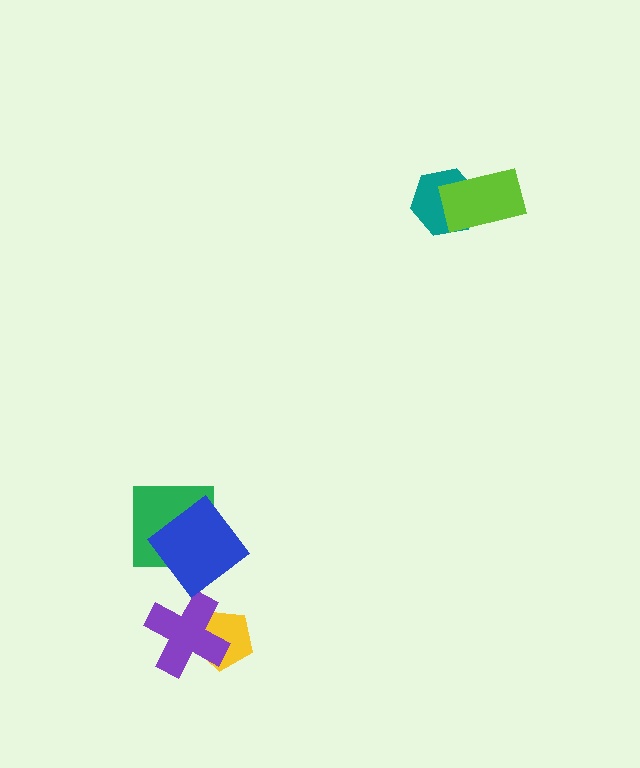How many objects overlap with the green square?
1 object overlaps with the green square.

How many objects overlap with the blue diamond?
1 object overlaps with the blue diamond.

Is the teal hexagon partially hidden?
Yes, it is partially covered by another shape.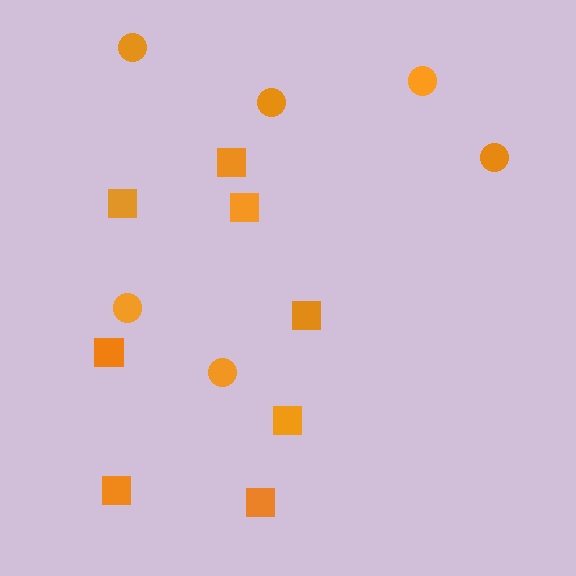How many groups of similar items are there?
There are 2 groups: one group of squares (8) and one group of circles (6).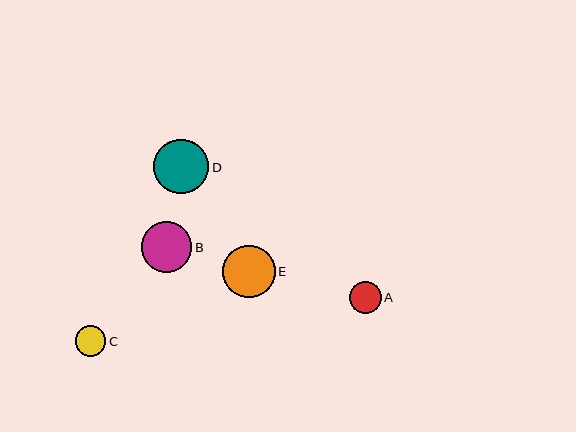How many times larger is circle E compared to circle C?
Circle E is approximately 1.7 times the size of circle C.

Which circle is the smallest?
Circle C is the smallest with a size of approximately 31 pixels.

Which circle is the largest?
Circle D is the largest with a size of approximately 55 pixels.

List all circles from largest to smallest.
From largest to smallest: D, E, B, A, C.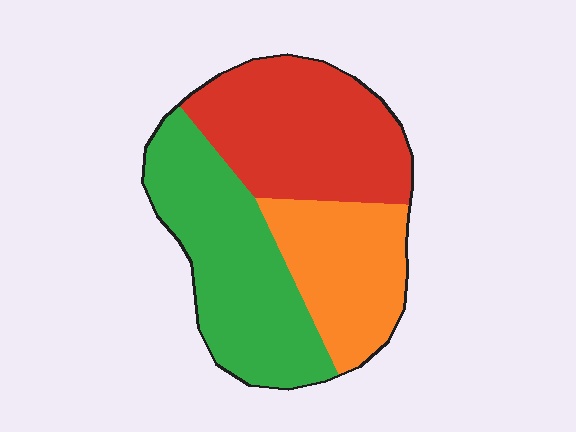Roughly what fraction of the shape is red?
Red covers around 35% of the shape.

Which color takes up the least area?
Orange, at roughly 25%.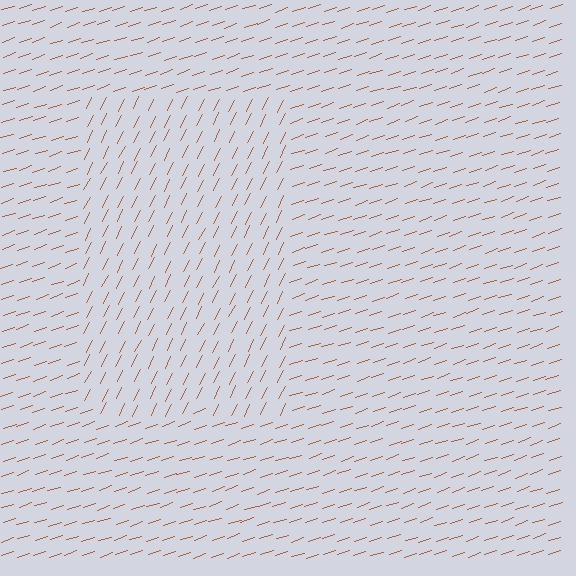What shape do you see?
I see a rectangle.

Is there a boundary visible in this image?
Yes, there is a texture boundary formed by a change in line orientation.